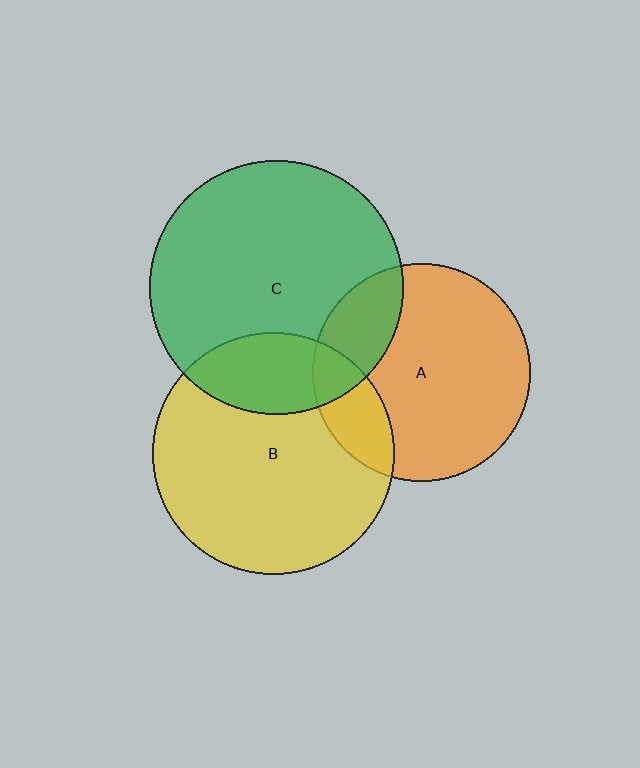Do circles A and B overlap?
Yes.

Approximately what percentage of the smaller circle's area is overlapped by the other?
Approximately 20%.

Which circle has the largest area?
Circle C (green).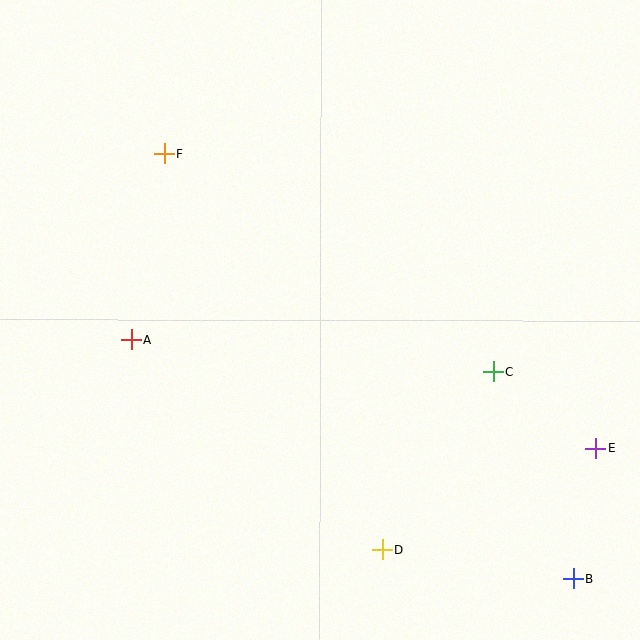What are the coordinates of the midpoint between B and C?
The midpoint between B and C is at (533, 475).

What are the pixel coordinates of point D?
Point D is at (383, 550).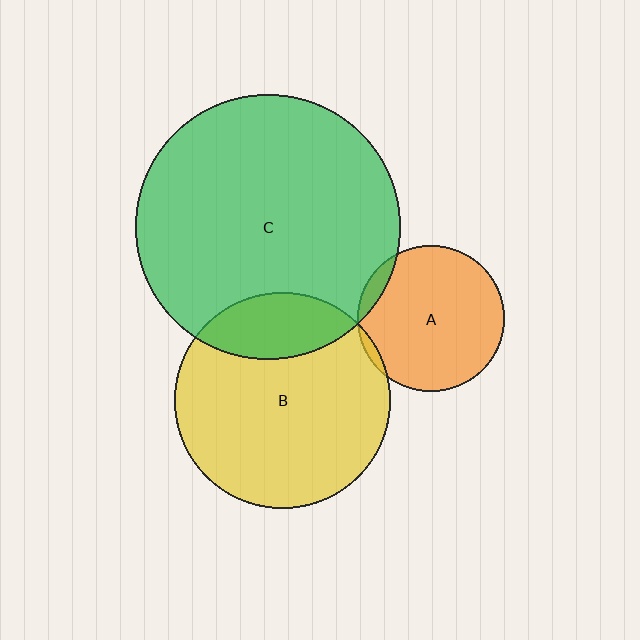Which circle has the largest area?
Circle C (green).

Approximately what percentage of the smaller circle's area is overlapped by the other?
Approximately 5%.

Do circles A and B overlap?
Yes.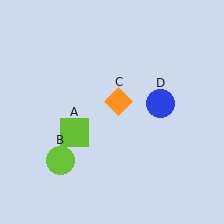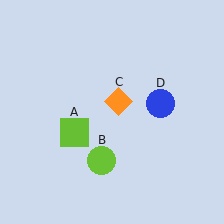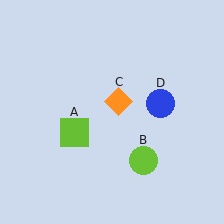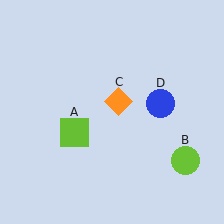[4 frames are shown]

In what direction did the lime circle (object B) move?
The lime circle (object B) moved right.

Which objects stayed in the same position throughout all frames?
Lime square (object A) and orange diamond (object C) and blue circle (object D) remained stationary.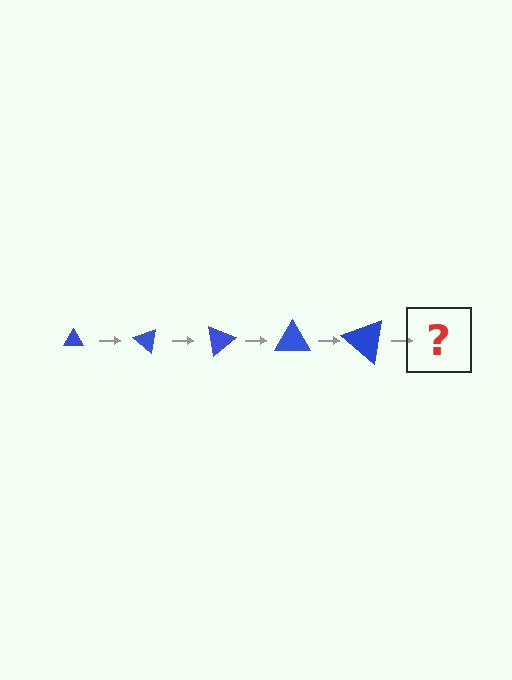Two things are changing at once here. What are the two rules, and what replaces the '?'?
The two rules are that the triangle grows larger each step and it rotates 40 degrees each step. The '?' should be a triangle, larger than the previous one and rotated 200 degrees from the start.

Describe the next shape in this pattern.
It should be a triangle, larger than the previous one and rotated 200 degrees from the start.